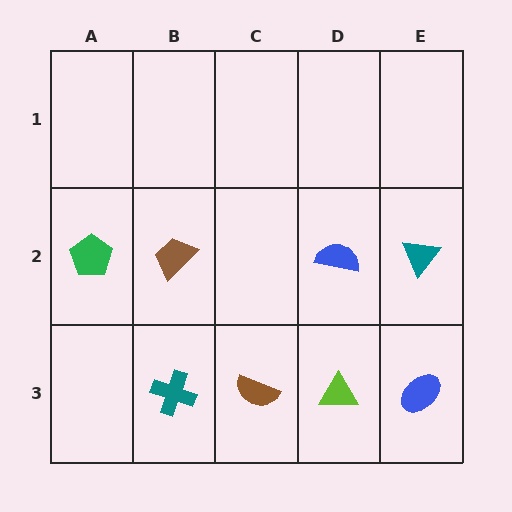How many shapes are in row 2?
4 shapes.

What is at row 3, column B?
A teal cross.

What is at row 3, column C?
A brown semicircle.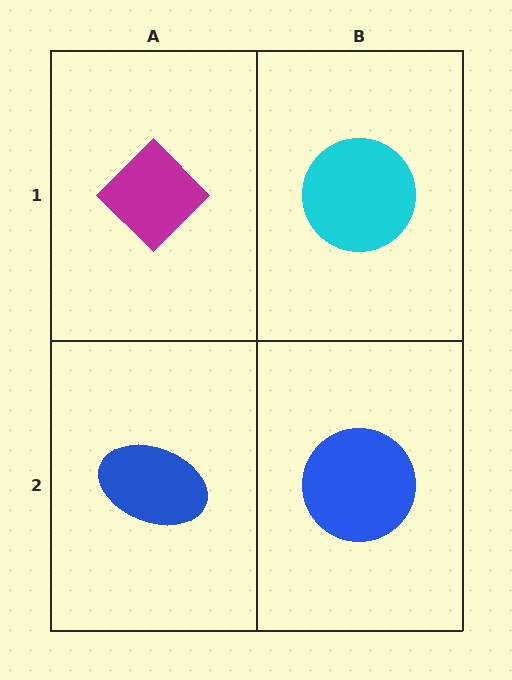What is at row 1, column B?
A cyan circle.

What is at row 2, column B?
A blue circle.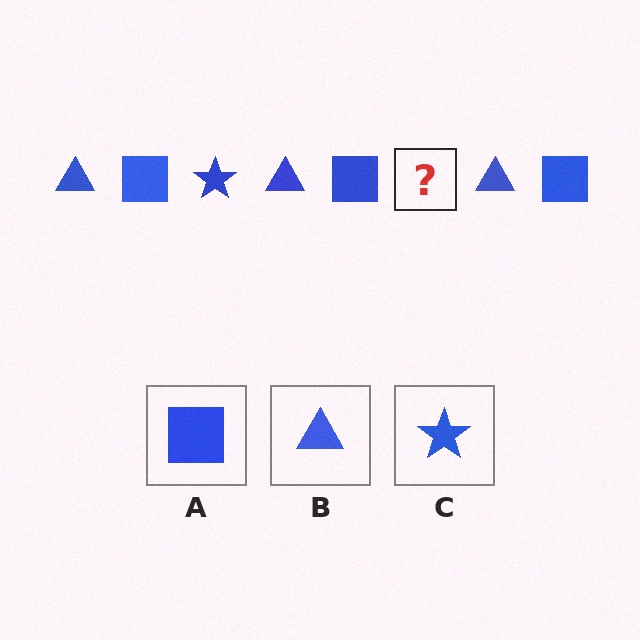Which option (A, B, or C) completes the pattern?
C.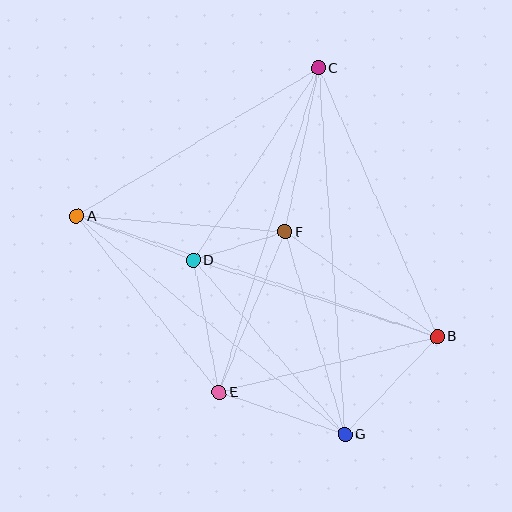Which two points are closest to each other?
Points D and F are closest to each other.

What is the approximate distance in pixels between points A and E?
The distance between A and E is approximately 227 pixels.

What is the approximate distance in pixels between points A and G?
The distance between A and G is approximately 346 pixels.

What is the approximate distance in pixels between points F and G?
The distance between F and G is approximately 211 pixels.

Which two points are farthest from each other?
Points A and B are farthest from each other.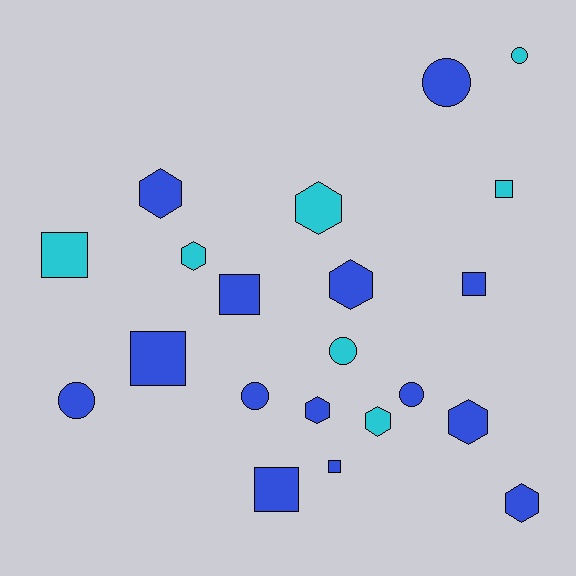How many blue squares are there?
There are 5 blue squares.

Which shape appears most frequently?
Hexagon, with 8 objects.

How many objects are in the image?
There are 21 objects.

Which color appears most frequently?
Blue, with 14 objects.